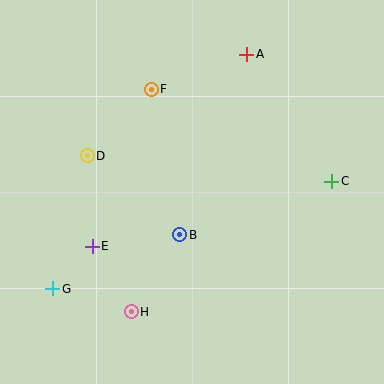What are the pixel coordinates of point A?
Point A is at (247, 54).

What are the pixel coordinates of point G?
Point G is at (53, 289).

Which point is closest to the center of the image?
Point B at (180, 235) is closest to the center.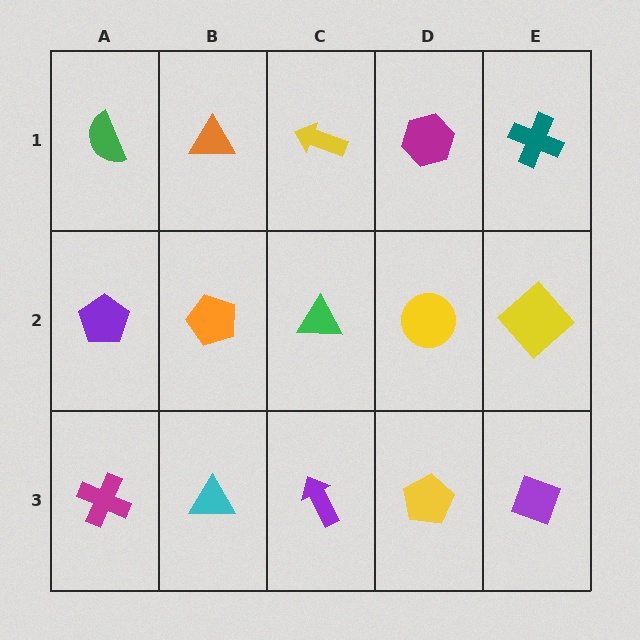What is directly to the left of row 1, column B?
A green semicircle.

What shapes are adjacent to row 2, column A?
A green semicircle (row 1, column A), a magenta cross (row 3, column A), an orange pentagon (row 2, column B).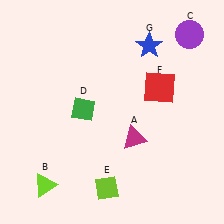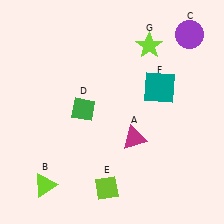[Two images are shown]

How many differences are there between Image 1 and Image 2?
There are 2 differences between the two images.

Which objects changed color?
F changed from red to teal. G changed from blue to lime.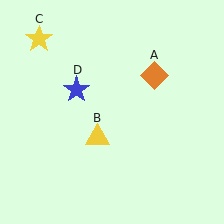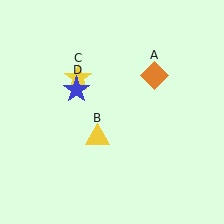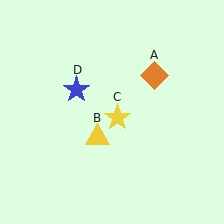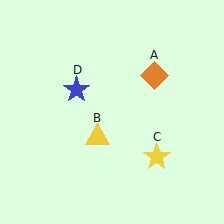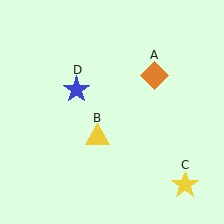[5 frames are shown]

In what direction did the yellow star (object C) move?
The yellow star (object C) moved down and to the right.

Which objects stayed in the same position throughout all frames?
Orange diamond (object A) and yellow triangle (object B) and blue star (object D) remained stationary.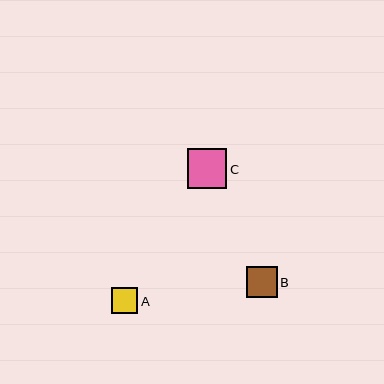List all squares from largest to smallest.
From largest to smallest: C, B, A.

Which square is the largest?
Square C is the largest with a size of approximately 39 pixels.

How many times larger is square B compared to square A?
Square B is approximately 1.2 times the size of square A.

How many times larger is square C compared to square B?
Square C is approximately 1.3 times the size of square B.